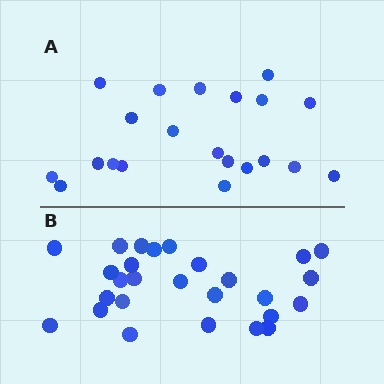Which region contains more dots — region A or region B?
Region B (the bottom region) has more dots.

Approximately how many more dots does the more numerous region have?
Region B has about 6 more dots than region A.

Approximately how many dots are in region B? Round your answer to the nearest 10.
About 30 dots. (The exact count is 27, which rounds to 30.)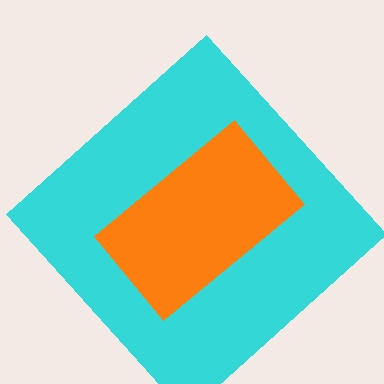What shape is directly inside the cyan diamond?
The orange rectangle.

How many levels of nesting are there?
2.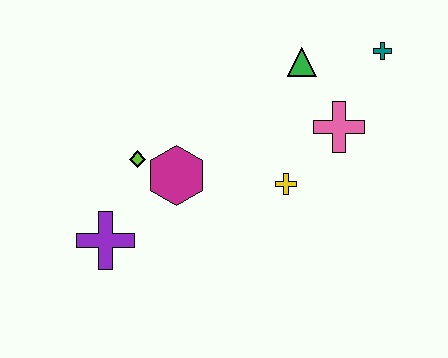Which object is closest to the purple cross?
The lime diamond is closest to the purple cross.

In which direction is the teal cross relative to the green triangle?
The teal cross is to the right of the green triangle.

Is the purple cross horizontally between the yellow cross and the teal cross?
No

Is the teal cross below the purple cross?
No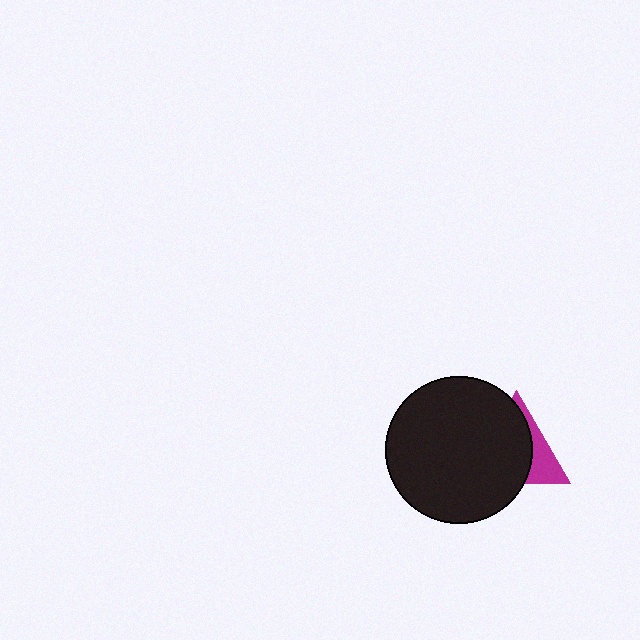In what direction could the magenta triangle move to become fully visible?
The magenta triangle could move right. That would shift it out from behind the black circle entirely.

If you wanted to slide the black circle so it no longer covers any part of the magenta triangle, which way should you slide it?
Slide it left — that is the most direct way to separate the two shapes.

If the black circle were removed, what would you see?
You would see the complete magenta triangle.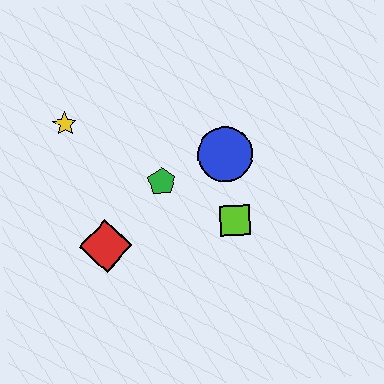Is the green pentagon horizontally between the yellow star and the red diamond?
No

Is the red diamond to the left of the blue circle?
Yes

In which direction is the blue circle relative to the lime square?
The blue circle is above the lime square.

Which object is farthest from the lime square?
The yellow star is farthest from the lime square.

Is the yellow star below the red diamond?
No